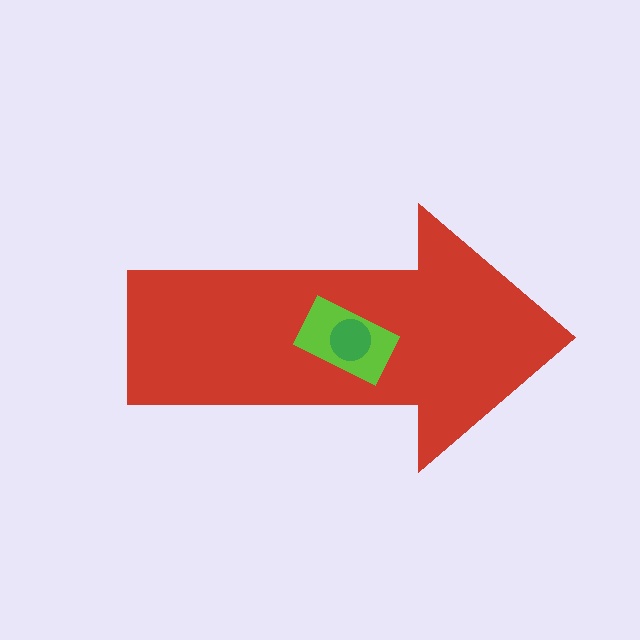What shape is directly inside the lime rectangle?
The green circle.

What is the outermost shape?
The red arrow.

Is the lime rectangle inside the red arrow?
Yes.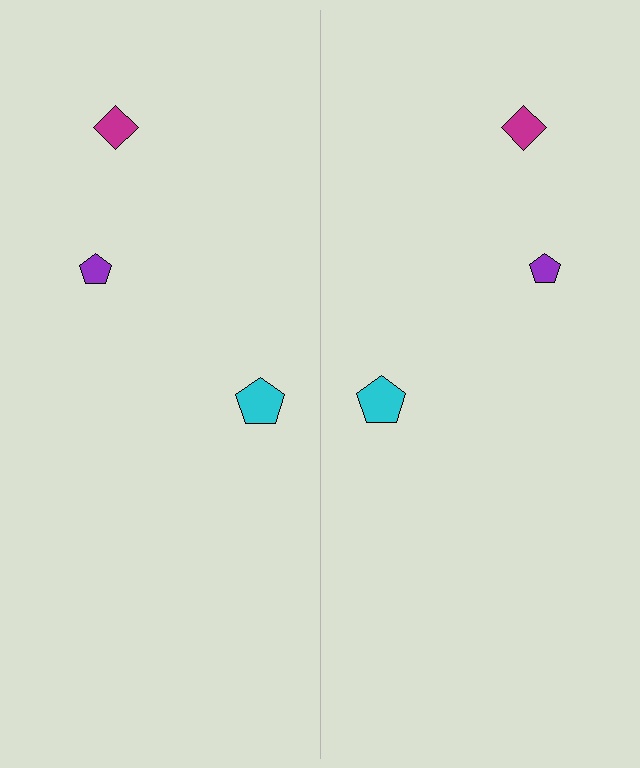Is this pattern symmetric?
Yes, this pattern has bilateral (reflection) symmetry.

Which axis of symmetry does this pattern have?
The pattern has a vertical axis of symmetry running through the center of the image.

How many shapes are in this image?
There are 6 shapes in this image.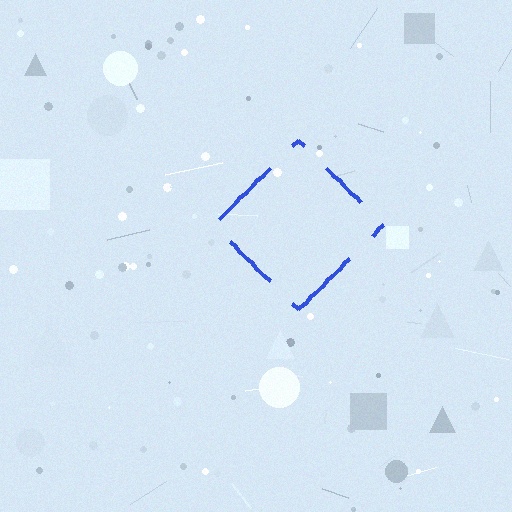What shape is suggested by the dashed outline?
The dashed outline suggests a diamond.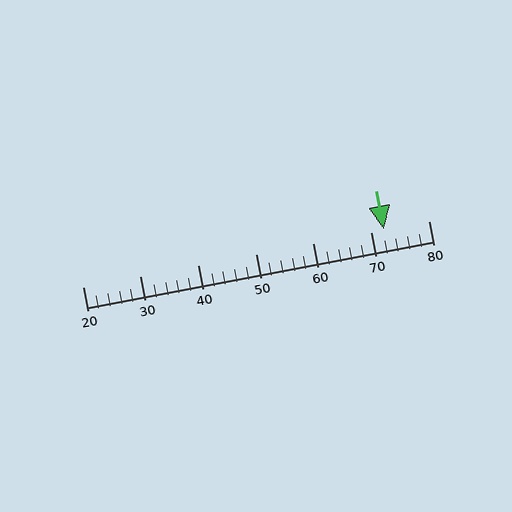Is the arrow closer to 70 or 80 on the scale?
The arrow is closer to 70.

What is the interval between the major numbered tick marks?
The major tick marks are spaced 10 units apart.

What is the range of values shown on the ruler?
The ruler shows values from 20 to 80.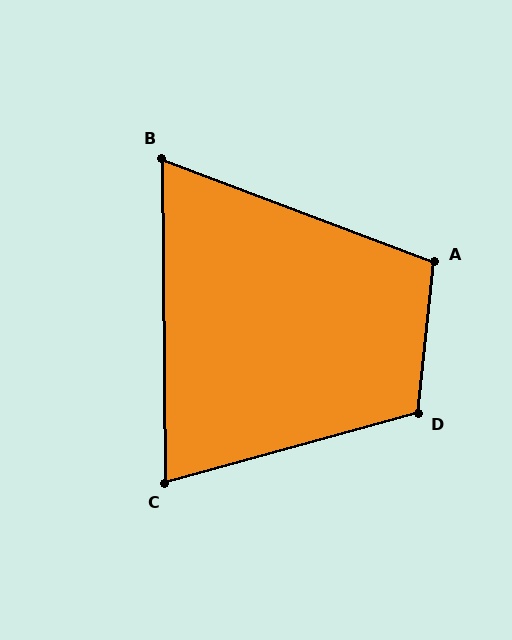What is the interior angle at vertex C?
Approximately 75 degrees (acute).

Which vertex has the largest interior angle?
D, at approximately 111 degrees.